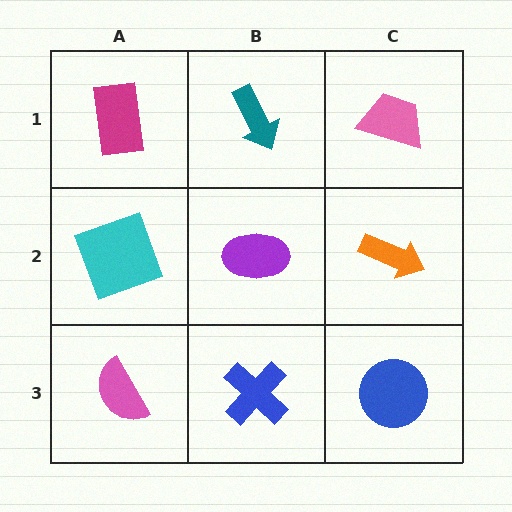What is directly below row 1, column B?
A purple ellipse.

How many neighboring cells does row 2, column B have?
4.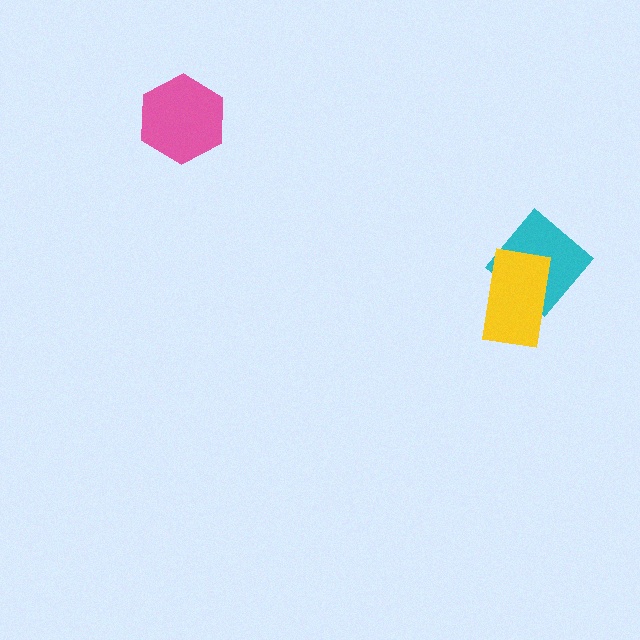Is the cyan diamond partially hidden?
Yes, it is partially covered by another shape.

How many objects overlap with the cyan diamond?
1 object overlaps with the cyan diamond.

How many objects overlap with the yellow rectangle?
1 object overlaps with the yellow rectangle.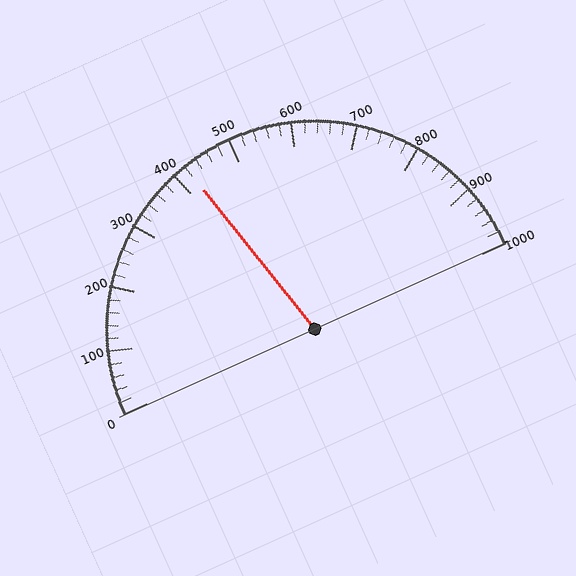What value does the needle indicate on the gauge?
The needle indicates approximately 420.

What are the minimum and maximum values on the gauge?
The gauge ranges from 0 to 1000.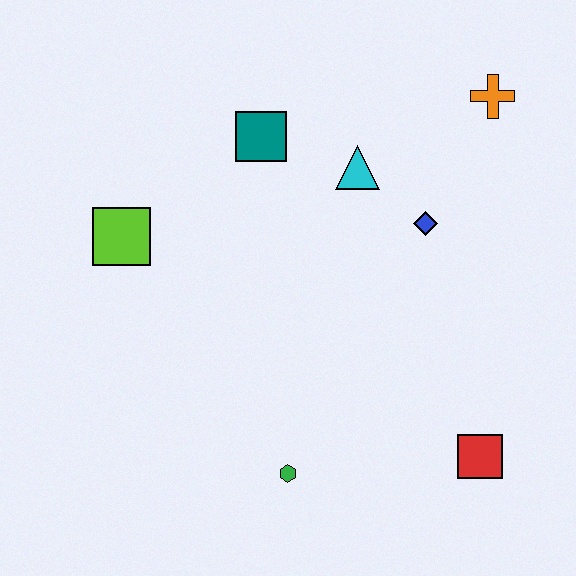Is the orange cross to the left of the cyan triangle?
No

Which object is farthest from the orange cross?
The green hexagon is farthest from the orange cross.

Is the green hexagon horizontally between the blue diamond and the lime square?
Yes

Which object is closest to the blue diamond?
The cyan triangle is closest to the blue diamond.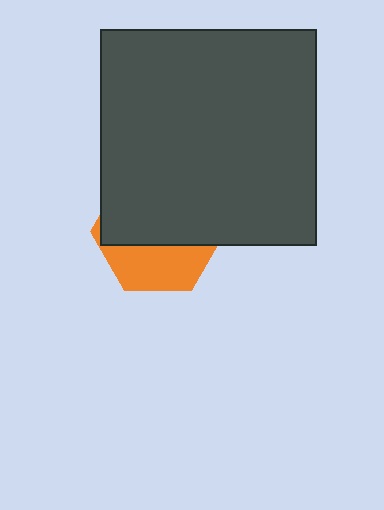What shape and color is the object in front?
The object in front is a dark gray square.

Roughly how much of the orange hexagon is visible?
A small part of it is visible (roughly 37%).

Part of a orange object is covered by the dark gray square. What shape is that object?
It is a hexagon.